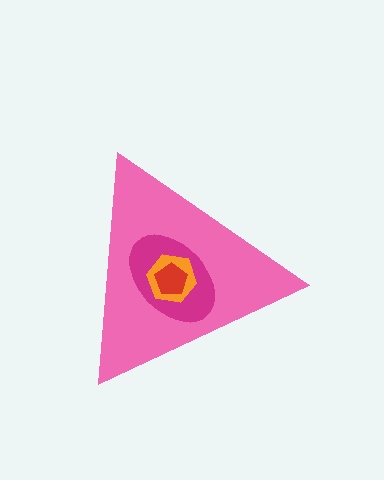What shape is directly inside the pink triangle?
The magenta ellipse.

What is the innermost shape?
The red pentagon.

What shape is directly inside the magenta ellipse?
The orange hexagon.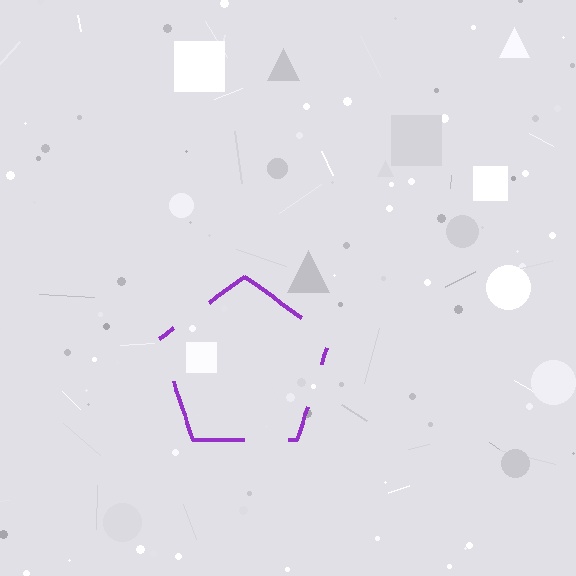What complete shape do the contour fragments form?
The contour fragments form a pentagon.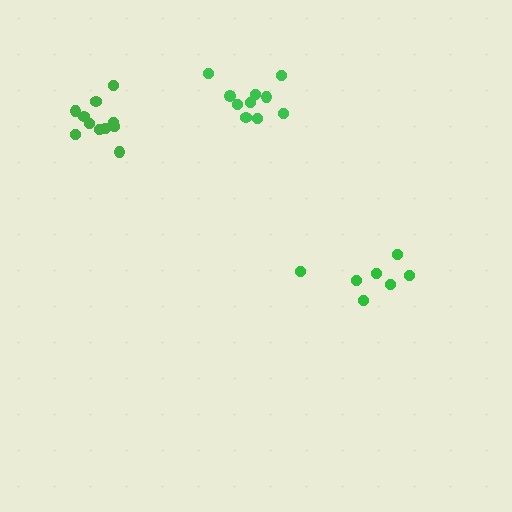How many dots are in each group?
Group 1: 10 dots, Group 2: 7 dots, Group 3: 11 dots (28 total).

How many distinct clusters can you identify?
There are 3 distinct clusters.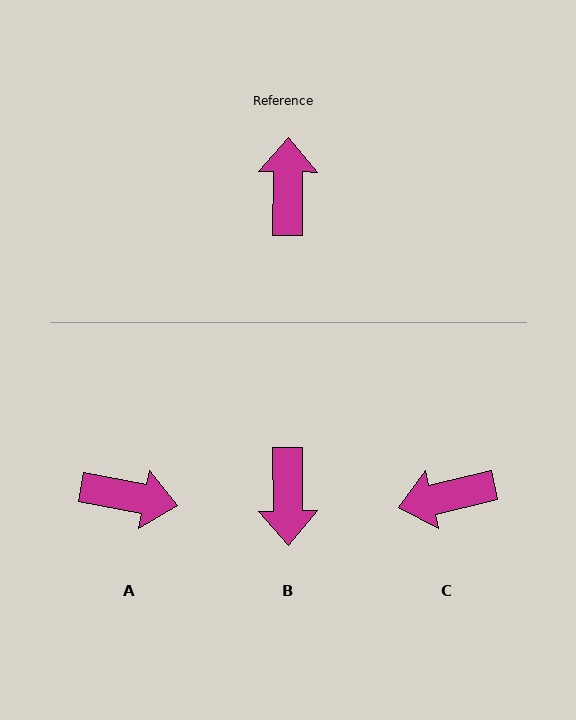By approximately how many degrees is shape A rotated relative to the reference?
Approximately 100 degrees clockwise.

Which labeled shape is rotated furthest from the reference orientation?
B, about 178 degrees away.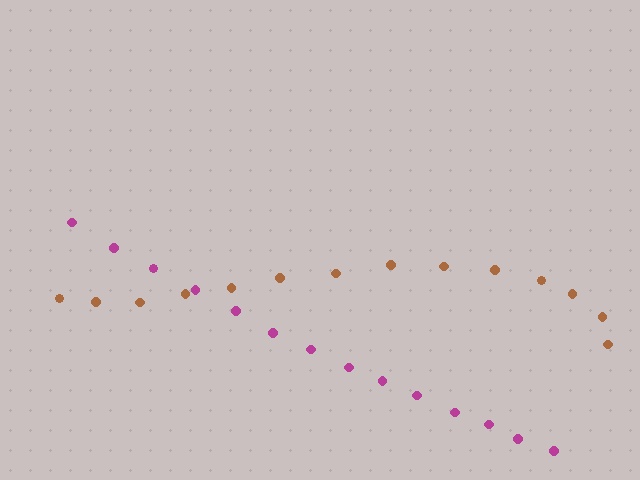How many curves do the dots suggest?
There are 2 distinct paths.